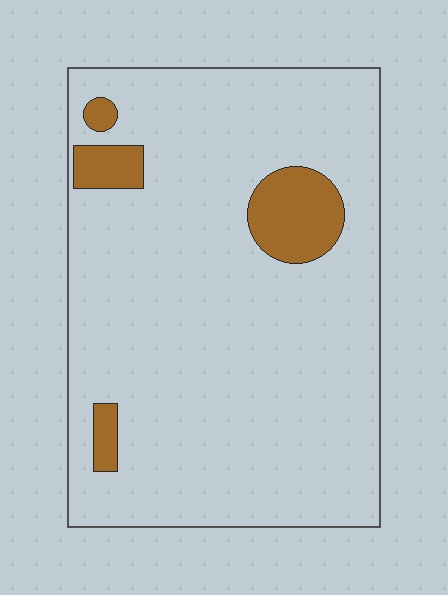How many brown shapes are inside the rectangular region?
4.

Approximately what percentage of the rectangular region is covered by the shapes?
Approximately 10%.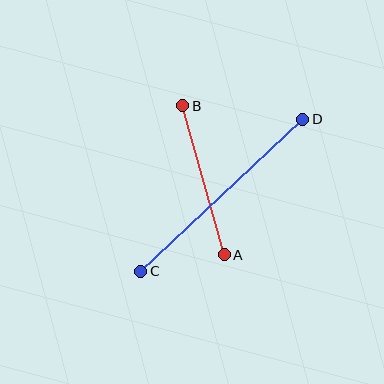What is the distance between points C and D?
The distance is approximately 222 pixels.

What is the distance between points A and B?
The distance is approximately 155 pixels.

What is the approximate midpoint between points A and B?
The midpoint is at approximately (204, 180) pixels.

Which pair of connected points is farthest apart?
Points C and D are farthest apart.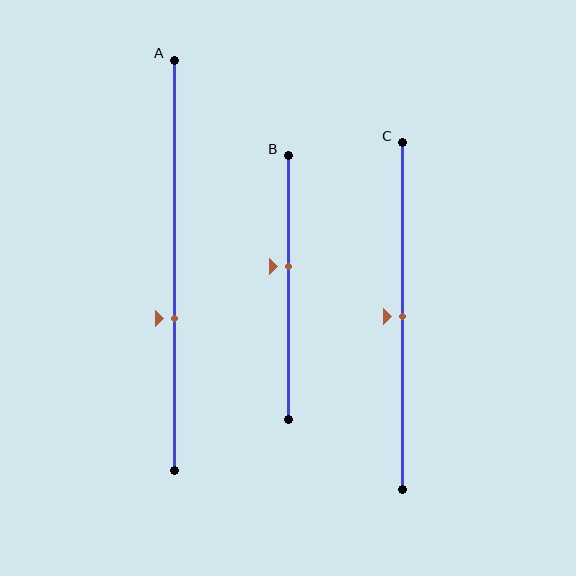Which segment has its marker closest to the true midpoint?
Segment C has its marker closest to the true midpoint.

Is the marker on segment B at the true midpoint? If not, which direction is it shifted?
No, the marker on segment B is shifted upward by about 8% of the segment length.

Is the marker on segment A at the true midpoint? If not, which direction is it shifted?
No, the marker on segment A is shifted downward by about 13% of the segment length.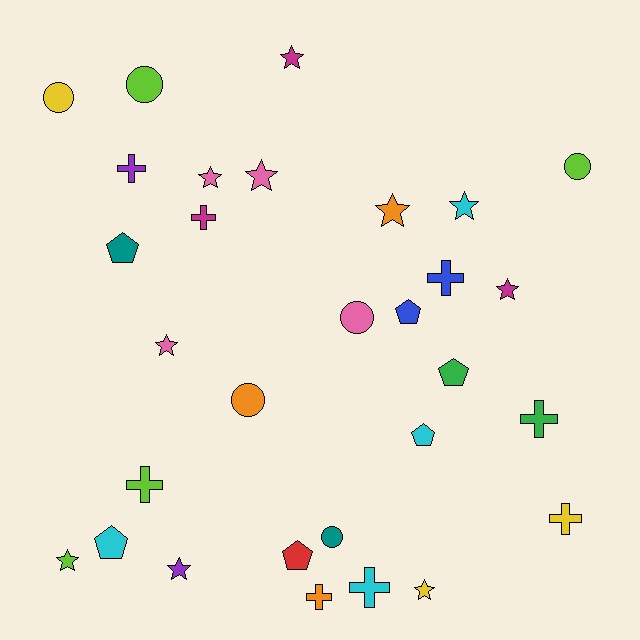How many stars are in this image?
There are 10 stars.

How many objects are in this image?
There are 30 objects.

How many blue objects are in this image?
There are 2 blue objects.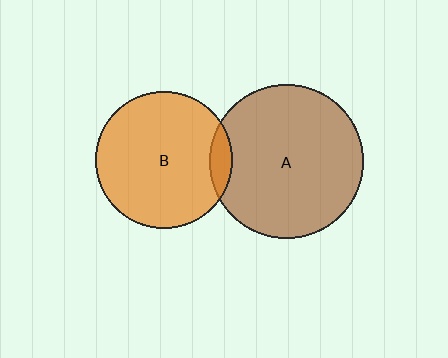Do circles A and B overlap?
Yes.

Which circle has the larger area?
Circle A (brown).